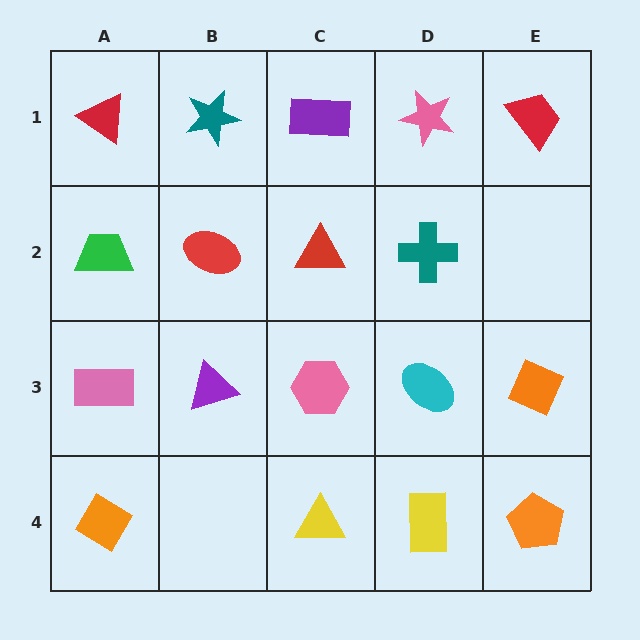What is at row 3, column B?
A purple triangle.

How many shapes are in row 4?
4 shapes.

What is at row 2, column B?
A red ellipse.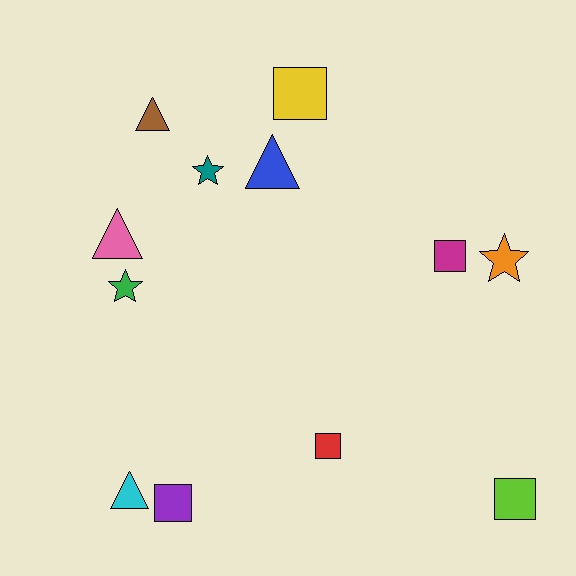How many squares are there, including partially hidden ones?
There are 5 squares.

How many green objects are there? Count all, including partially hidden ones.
There is 1 green object.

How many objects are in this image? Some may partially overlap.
There are 12 objects.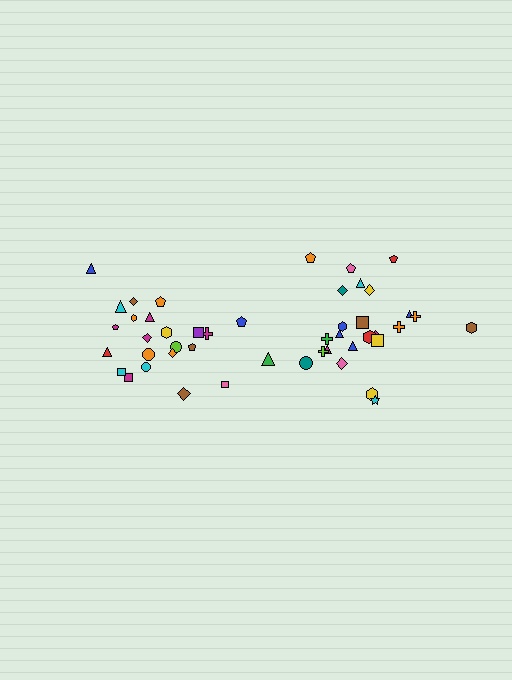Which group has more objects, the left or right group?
The right group.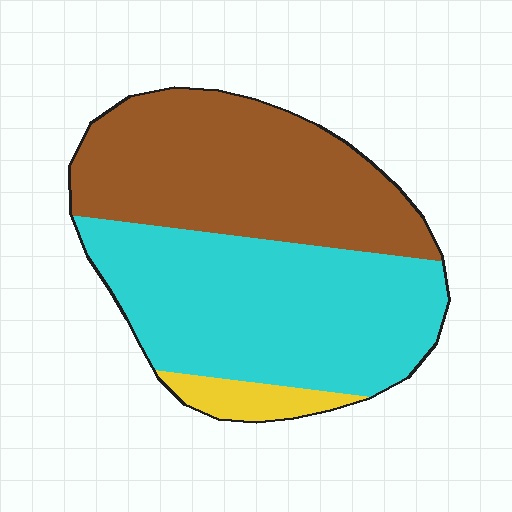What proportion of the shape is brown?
Brown takes up between a third and a half of the shape.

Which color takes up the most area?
Cyan, at roughly 50%.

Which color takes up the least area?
Yellow, at roughly 5%.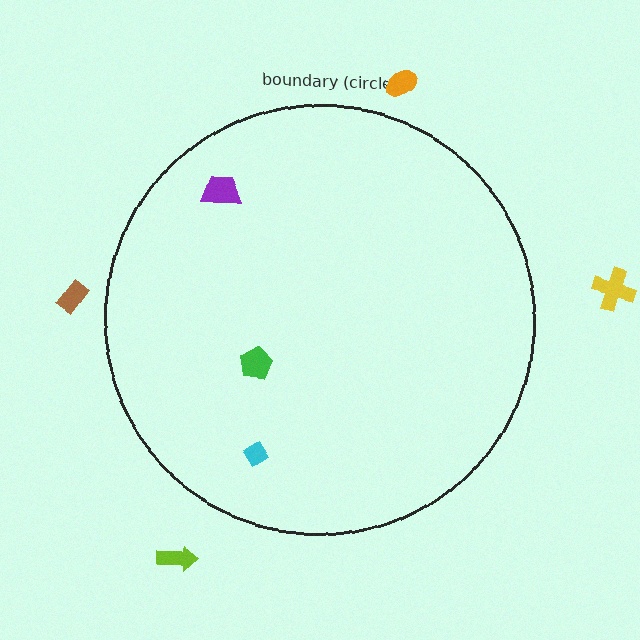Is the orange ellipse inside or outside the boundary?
Outside.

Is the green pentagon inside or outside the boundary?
Inside.